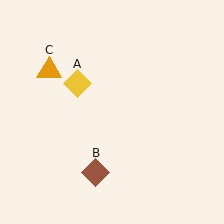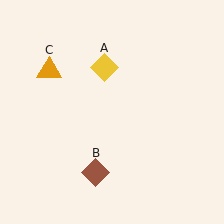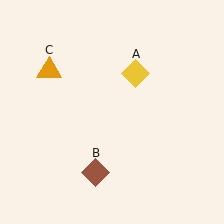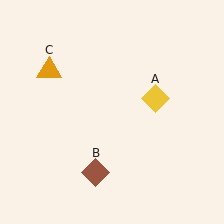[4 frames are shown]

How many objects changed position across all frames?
1 object changed position: yellow diamond (object A).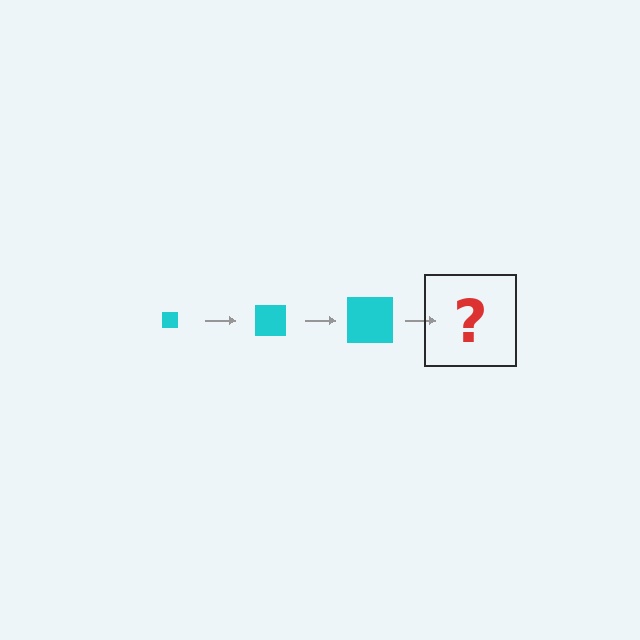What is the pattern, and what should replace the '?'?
The pattern is that the square gets progressively larger each step. The '?' should be a cyan square, larger than the previous one.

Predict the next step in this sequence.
The next step is a cyan square, larger than the previous one.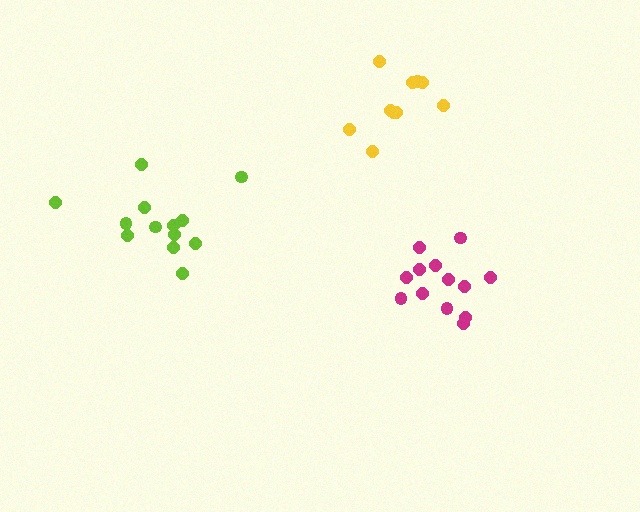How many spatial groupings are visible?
There are 3 spatial groupings.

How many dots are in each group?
Group 1: 10 dots, Group 2: 13 dots, Group 3: 13 dots (36 total).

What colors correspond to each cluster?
The clusters are colored: yellow, magenta, lime.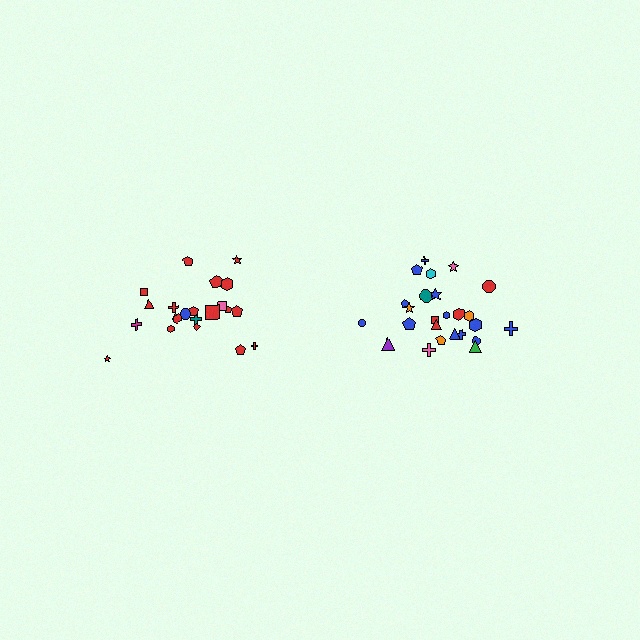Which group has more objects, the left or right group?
The right group.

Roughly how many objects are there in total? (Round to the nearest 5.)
Roughly 45 objects in total.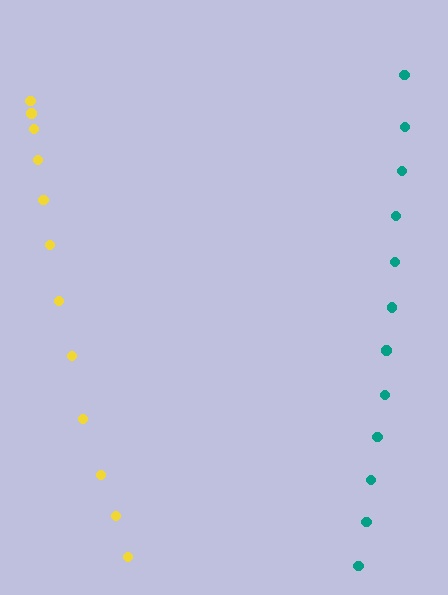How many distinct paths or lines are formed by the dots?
There are 2 distinct paths.